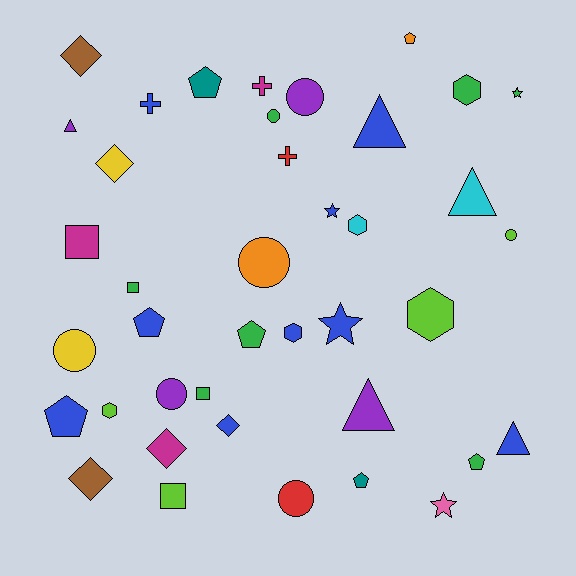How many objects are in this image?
There are 40 objects.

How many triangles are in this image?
There are 5 triangles.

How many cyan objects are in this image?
There are 2 cyan objects.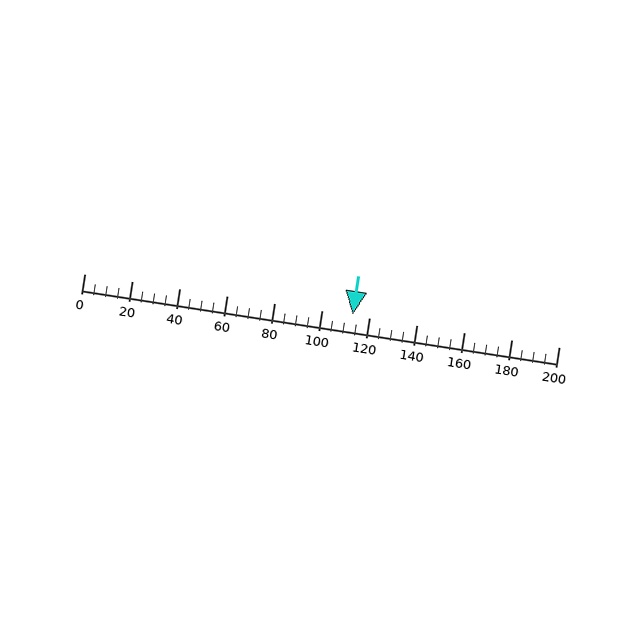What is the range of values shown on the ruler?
The ruler shows values from 0 to 200.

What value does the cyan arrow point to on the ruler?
The cyan arrow points to approximately 113.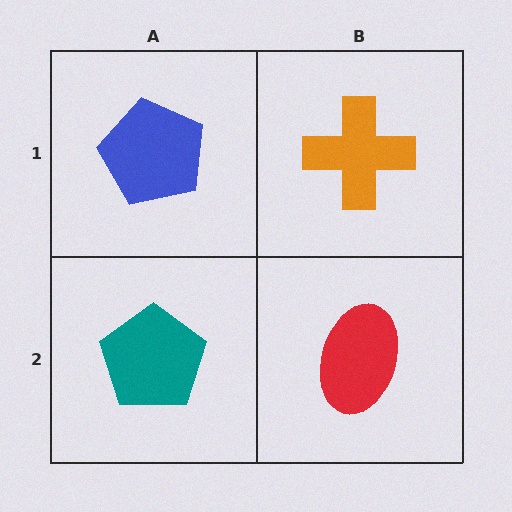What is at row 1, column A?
A blue pentagon.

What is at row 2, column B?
A red ellipse.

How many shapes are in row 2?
2 shapes.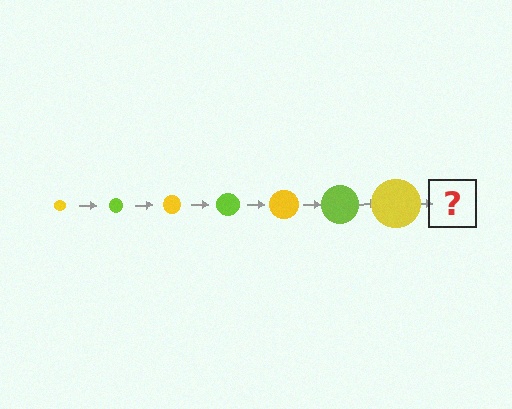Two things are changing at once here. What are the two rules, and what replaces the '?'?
The two rules are that the circle grows larger each step and the color cycles through yellow and lime. The '?' should be a lime circle, larger than the previous one.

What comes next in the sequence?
The next element should be a lime circle, larger than the previous one.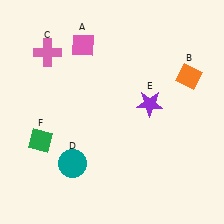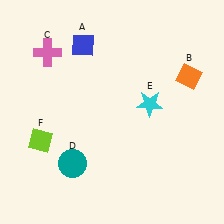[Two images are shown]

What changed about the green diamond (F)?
In Image 1, F is green. In Image 2, it changed to lime.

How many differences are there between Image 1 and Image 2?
There are 3 differences between the two images.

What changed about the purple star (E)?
In Image 1, E is purple. In Image 2, it changed to cyan.